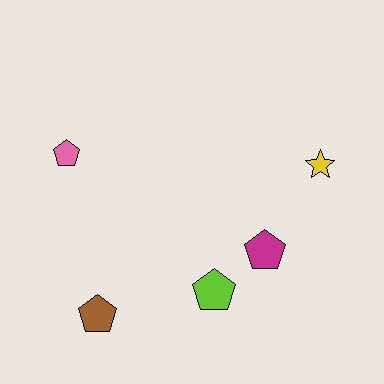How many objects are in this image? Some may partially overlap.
There are 5 objects.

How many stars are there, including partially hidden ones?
There is 1 star.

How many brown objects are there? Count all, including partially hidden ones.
There is 1 brown object.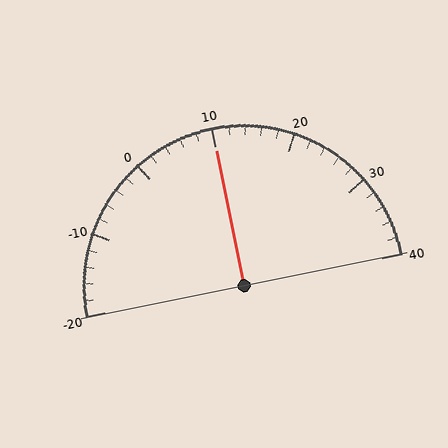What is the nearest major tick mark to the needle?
The nearest major tick mark is 10.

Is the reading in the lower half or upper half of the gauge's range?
The reading is in the upper half of the range (-20 to 40).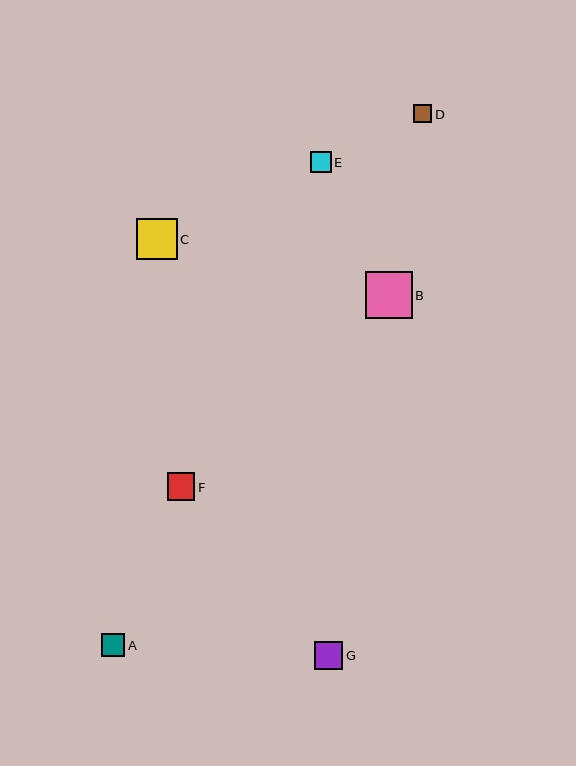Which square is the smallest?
Square D is the smallest with a size of approximately 18 pixels.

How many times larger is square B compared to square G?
Square B is approximately 1.7 times the size of square G.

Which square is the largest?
Square B is the largest with a size of approximately 47 pixels.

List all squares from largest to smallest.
From largest to smallest: B, C, G, F, A, E, D.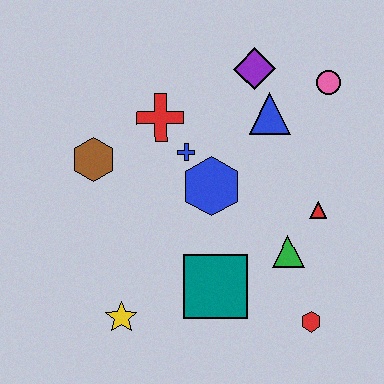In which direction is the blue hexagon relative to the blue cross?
The blue hexagon is below the blue cross.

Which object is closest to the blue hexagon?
The blue cross is closest to the blue hexagon.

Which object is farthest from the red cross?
The red hexagon is farthest from the red cross.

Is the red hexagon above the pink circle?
No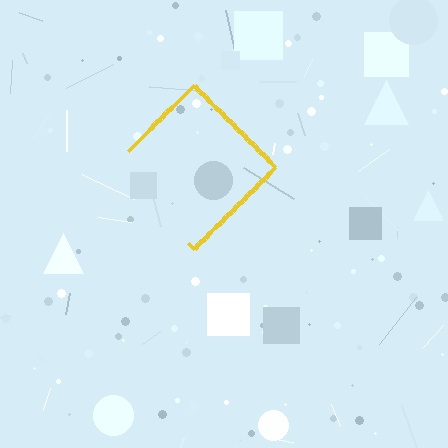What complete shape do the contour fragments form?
The contour fragments form a diamond.